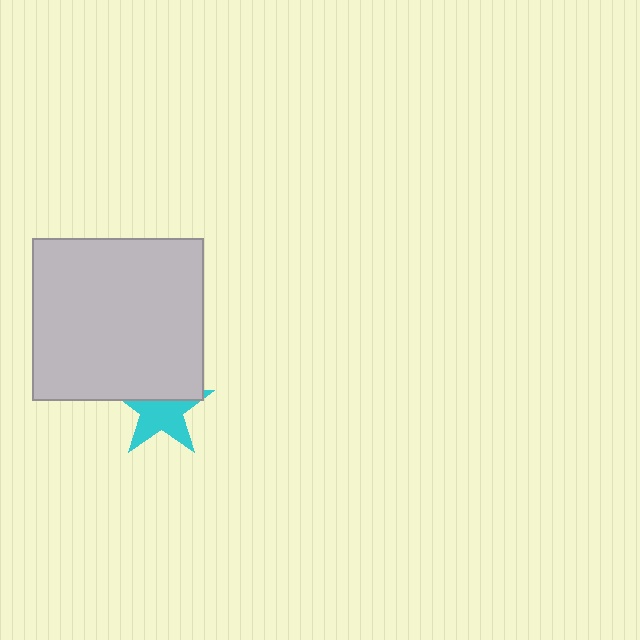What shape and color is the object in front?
The object in front is a light gray rectangle.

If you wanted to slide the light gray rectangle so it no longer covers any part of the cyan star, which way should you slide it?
Slide it up — that is the most direct way to separate the two shapes.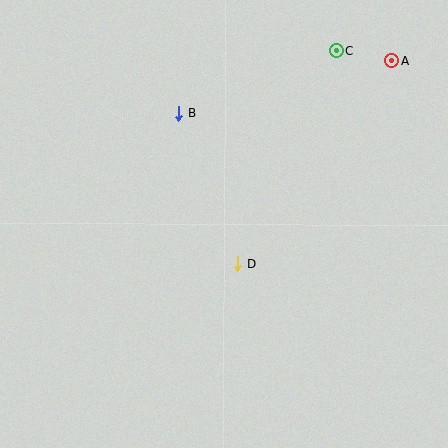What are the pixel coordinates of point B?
Point B is at (178, 113).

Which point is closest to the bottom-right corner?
Point D is closest to the bottom-right corner.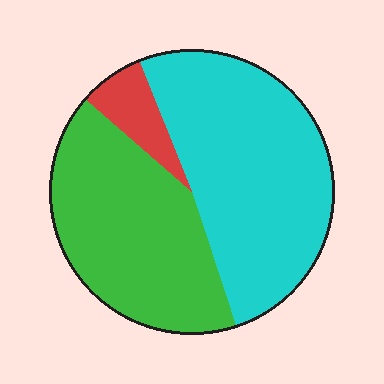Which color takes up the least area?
Red, at roughly 10%.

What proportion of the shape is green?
Green covers around 40% of the shape.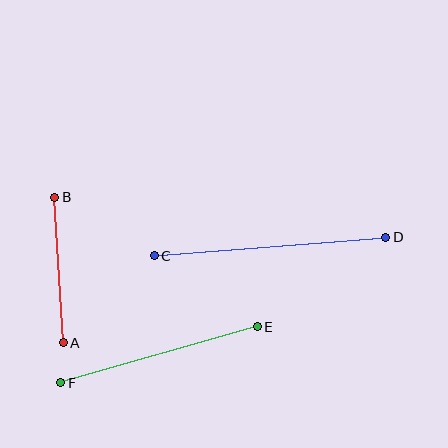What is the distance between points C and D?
The distance is approximately 232 pixels.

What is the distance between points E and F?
The distance is approximately 204 pixels.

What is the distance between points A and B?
The distance is approximately 146 pixels.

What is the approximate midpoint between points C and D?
The midpoint is at approximately (270, 247) pixels.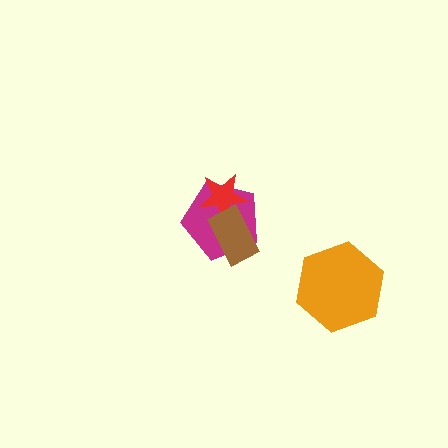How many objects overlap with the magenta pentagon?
2 objects overlap with the magenta pentagon.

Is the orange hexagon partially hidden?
No, no other shape covers it.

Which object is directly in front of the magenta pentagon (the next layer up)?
The red star is directly in front of the magenta pentagon.